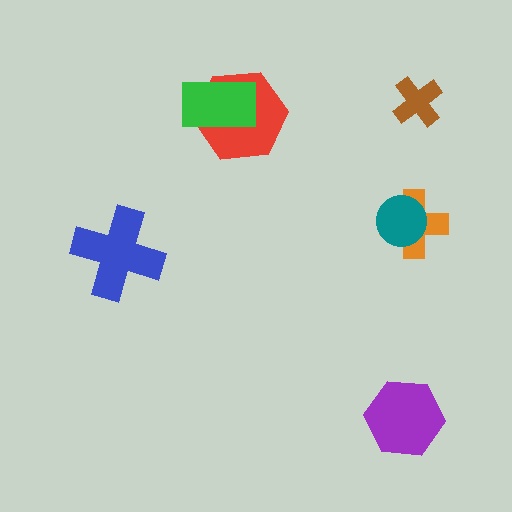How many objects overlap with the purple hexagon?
0 objects overlap with the purple hexagon.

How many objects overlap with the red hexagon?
1 object overlaps with the red hexagon.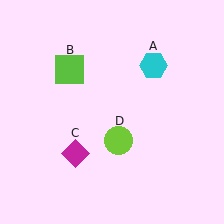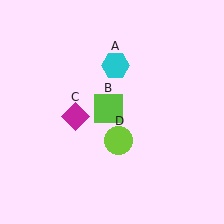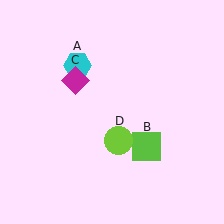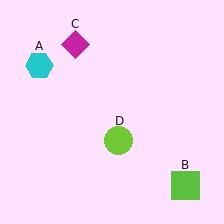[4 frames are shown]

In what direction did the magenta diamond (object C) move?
The magenta diamond (object C) moved up.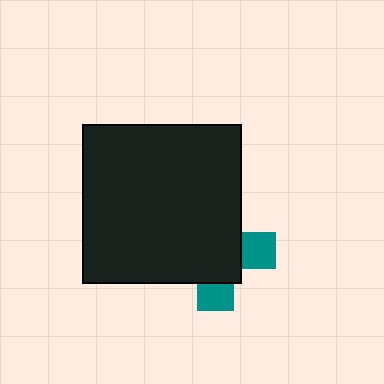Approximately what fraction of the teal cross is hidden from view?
Roughly 70% of the teal cross is hidden behind the black square.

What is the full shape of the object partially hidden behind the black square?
The partially hidden object is a teal cross.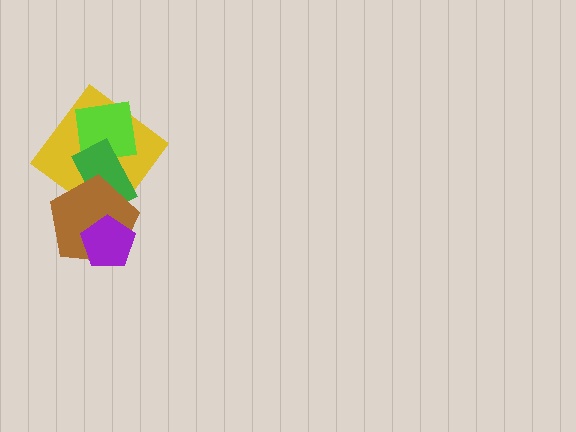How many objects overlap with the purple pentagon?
1 object overlaps with the purple pentagon.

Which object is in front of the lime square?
The green rectangle is in front of the lime square.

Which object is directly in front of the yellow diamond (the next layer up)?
The lime square is directly in front of the yellow diamond.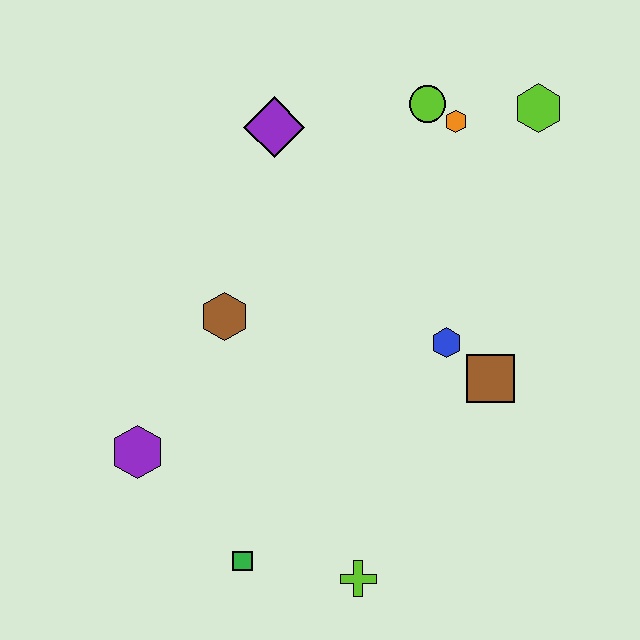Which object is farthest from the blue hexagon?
The purple hexagon is farthest from the blue hexagon.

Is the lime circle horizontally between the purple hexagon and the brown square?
Yes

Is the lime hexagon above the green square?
Yes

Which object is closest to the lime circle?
The orange hexagon is closest to the lime circle.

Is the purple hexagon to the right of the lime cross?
No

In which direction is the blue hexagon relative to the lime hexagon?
The blue hexagon is below the lime hexagon.